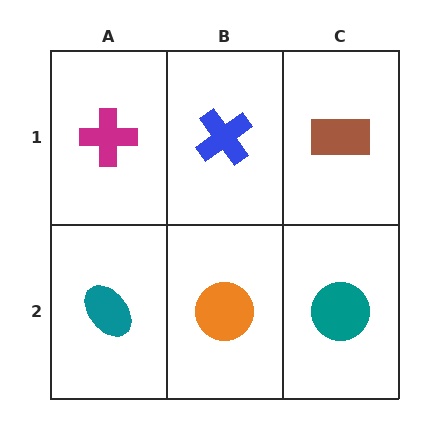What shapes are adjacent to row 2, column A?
A magenta cross (row 1, column A), an orange circle (row 2, column B).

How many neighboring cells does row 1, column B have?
3.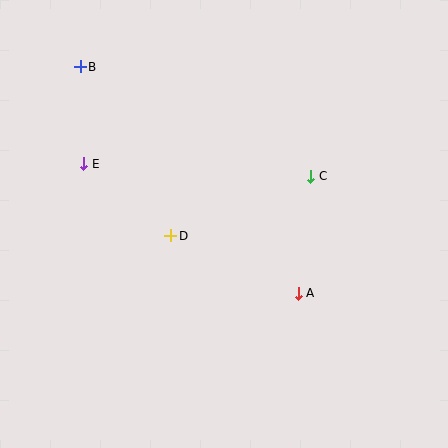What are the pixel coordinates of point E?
Point E is at (84, 164).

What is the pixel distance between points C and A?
The distance between C and A is 118 pixels.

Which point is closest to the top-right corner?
Point C is closest to the top-right corner.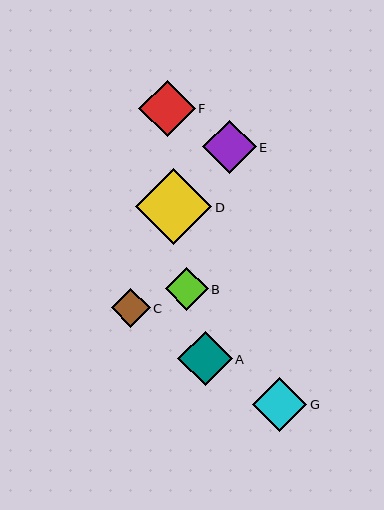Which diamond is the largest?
Diamond D is the largest with a size of approximately 76 pixels.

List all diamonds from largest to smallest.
From largest to smallest: D, F, A, G, E, B, C.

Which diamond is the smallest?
Diamond C is the smallest with a size of approximately 39 pixels.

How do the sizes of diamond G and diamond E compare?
Diamond G and diamond E are approximately the same size.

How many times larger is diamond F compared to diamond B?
Diamond F is approximately 1.3 times the size of diamond B.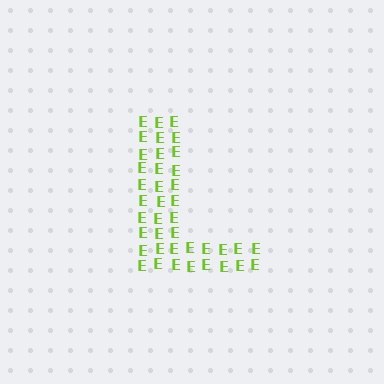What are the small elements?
The small elements are letter E's.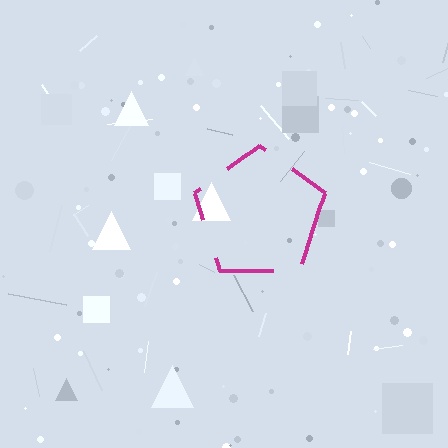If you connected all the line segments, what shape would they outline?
They would outline a pentagon.